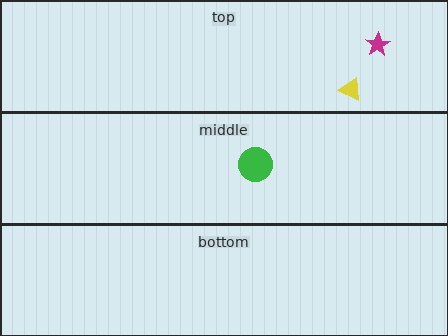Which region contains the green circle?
The middle region.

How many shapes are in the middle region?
1.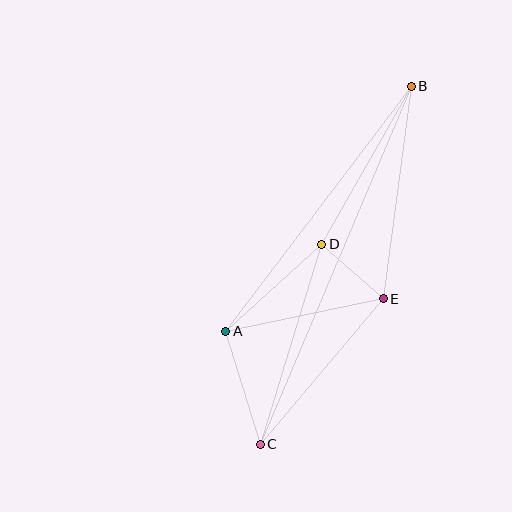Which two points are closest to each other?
Points D and E are closest to each other.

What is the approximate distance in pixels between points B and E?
The distance between B and E is approximately 214 pixels.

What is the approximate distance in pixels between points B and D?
The distance between B and D is approximately 182 pixels.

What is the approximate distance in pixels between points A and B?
The distance between A and B is approximately 307 pixels.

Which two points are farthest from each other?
Points B and C are farthest from each other.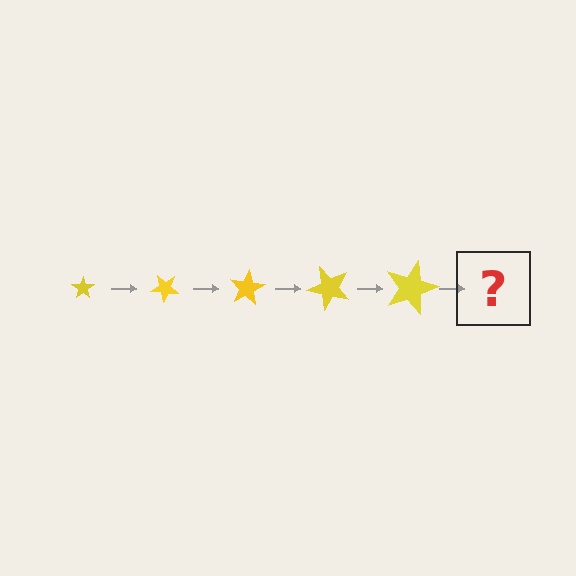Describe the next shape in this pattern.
It should be a star, larger than the previous one and rotated 200 degrees from the start.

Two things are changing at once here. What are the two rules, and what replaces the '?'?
The two rules are that the star grows larger each step and it rotates 40 degrees each step. The '?' should be a star, larger than the previous one and rotated 200 degrees from the start.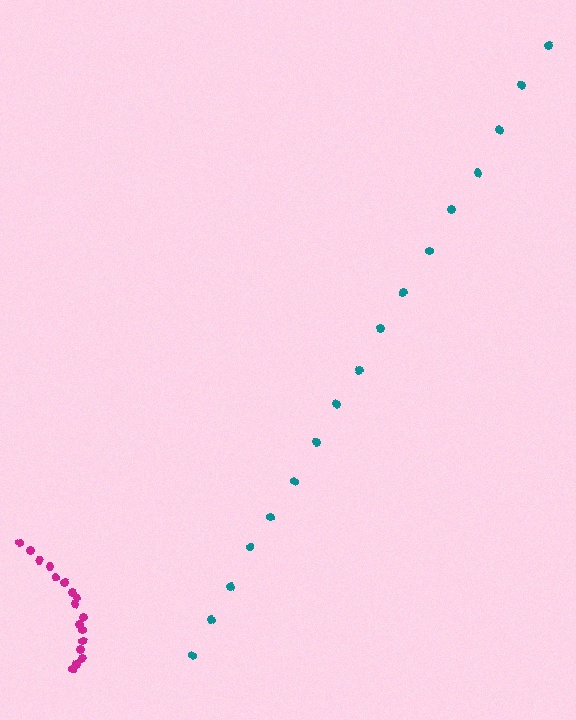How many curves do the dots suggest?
There are 2 distinct paths.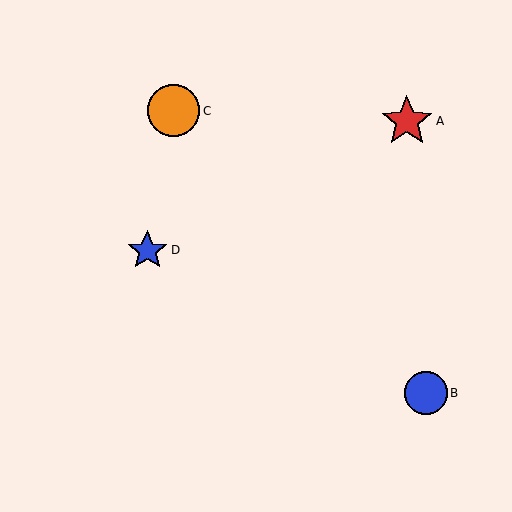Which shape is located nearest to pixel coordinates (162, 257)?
The blue star (labeled D) at (147, 250) is nearest to that location.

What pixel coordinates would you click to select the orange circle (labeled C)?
Click at (174, 111) to select the orange circle C.